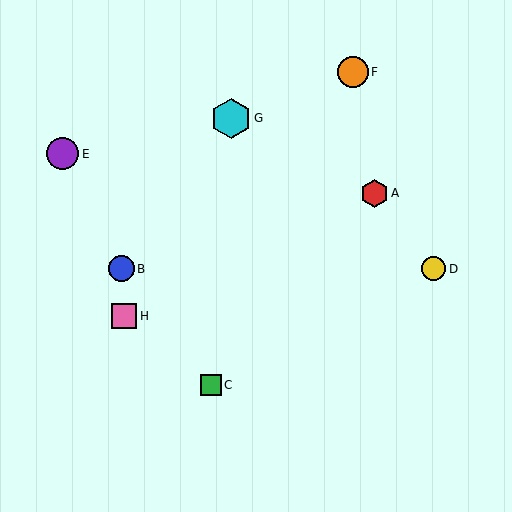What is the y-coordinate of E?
Object E is at y≈154.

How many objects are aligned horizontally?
2 objects (B, D) are aligned horizontally.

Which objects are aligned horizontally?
Objects B, D are aligned horizontally.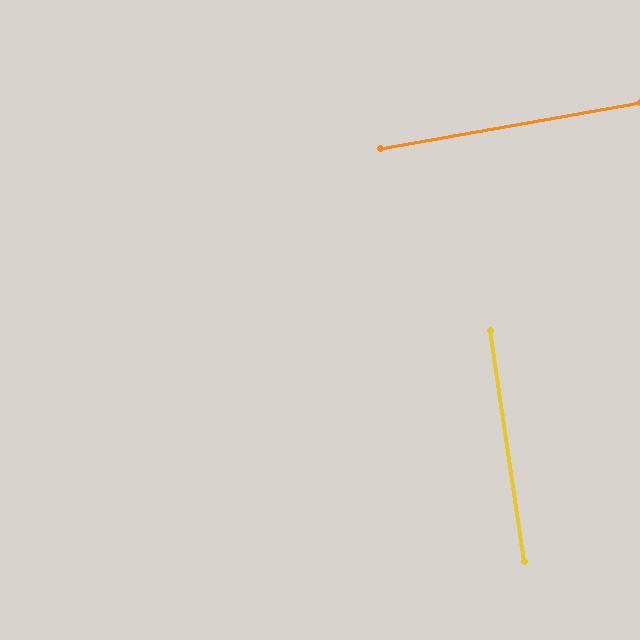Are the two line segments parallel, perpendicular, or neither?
Perpendicular — they meet at approximately 88°.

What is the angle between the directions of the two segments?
Approximately 88 degrees.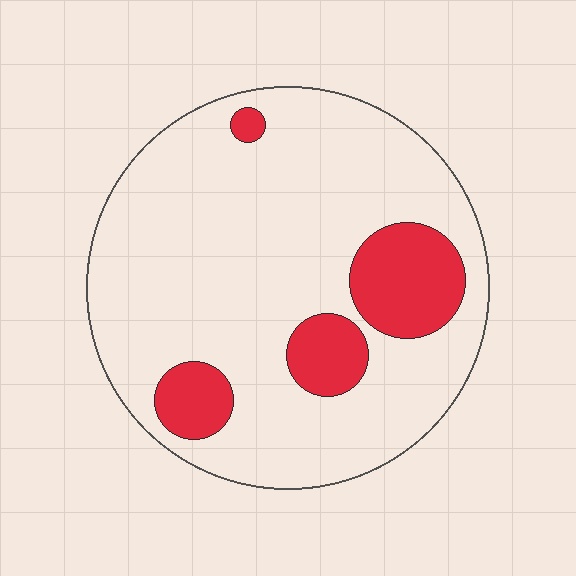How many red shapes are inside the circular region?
4.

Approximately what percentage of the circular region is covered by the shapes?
Approximately 15%.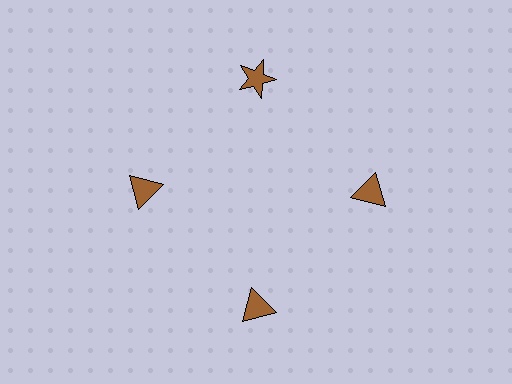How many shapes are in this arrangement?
There are 4 shapes arranged in a ring pattern.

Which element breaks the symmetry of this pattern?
The brown star at roughly the 12 o'clock position breaks the symmetry. All other shapes are brown triangles.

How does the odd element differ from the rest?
It has a different shape: star instead of triangle.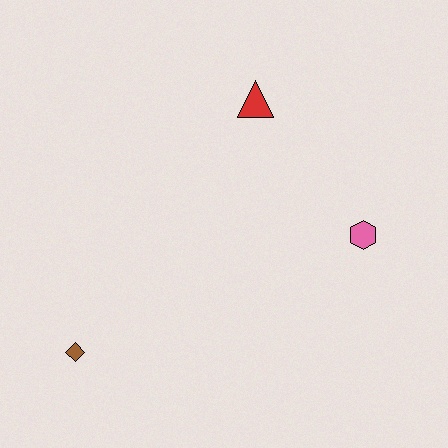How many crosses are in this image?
There are no crosses.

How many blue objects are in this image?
There are no blue objects.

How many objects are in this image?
There are 3 objects.